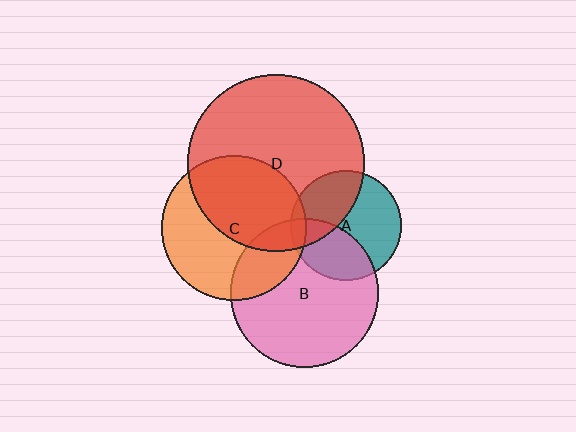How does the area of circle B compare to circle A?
Approximately 1.8 times.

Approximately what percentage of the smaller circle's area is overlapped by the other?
Approximately 5%.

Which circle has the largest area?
Circle D (red).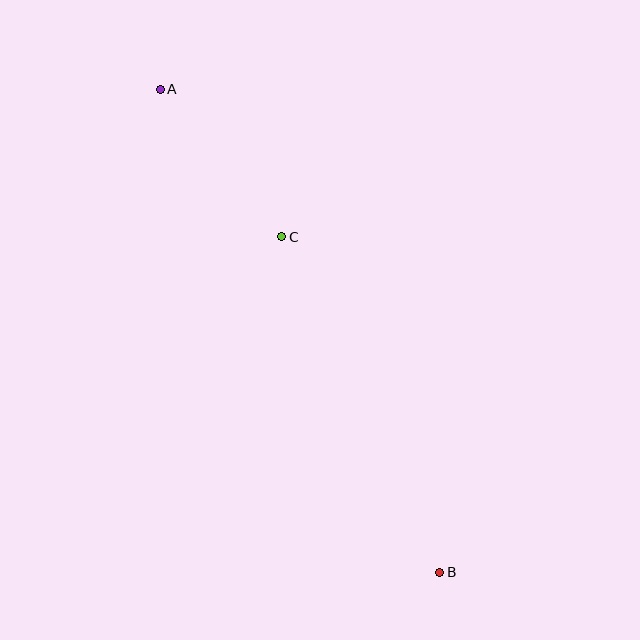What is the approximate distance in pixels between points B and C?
The distance between B and C is approximately 370 pixels.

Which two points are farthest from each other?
Points A and B are farthest from each other.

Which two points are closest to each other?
Points A and C are closest to each other.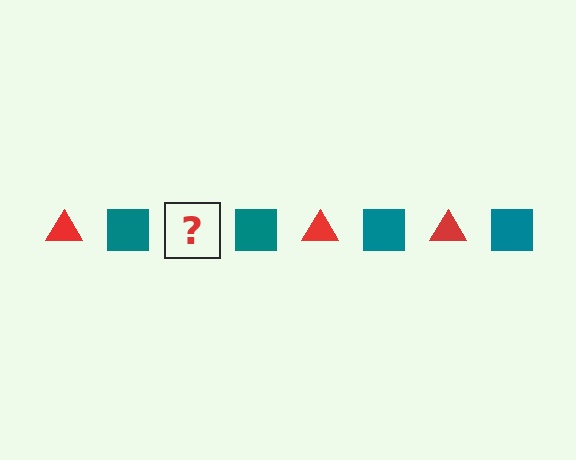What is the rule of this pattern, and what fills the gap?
The rule is that the pattern alternates between red triangle and teal square. The gap should be filled with a red triangle.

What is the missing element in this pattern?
The missing element is a red triangle.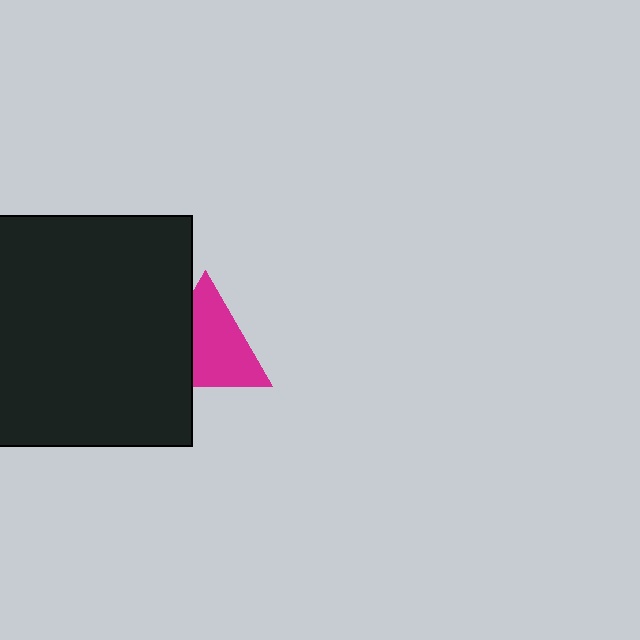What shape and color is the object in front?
The object in front is a black square.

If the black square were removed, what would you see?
You would see the complete magenta triangle.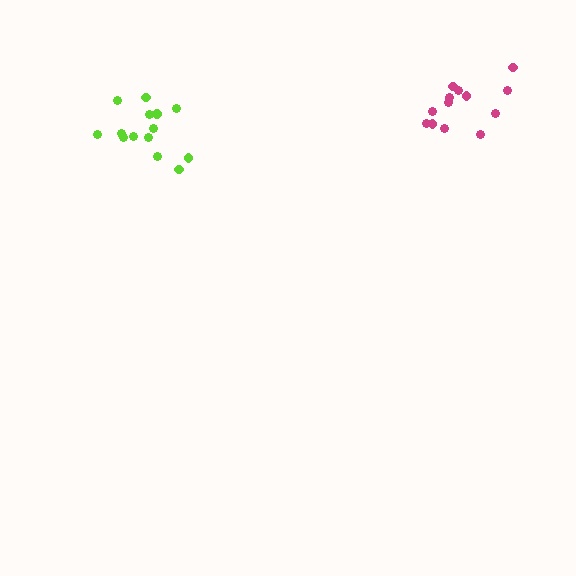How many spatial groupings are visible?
There are 2 spatial groupings.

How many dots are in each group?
Group 1: 14 dots, Group 2: 13 dots (27 total).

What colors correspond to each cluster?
The clusters are colored: lime, magenta.